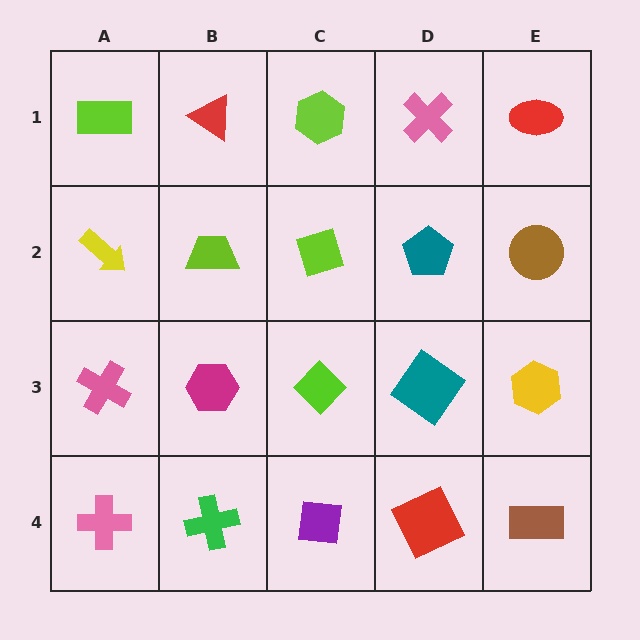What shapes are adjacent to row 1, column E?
A brown circle (row 2, column E), a pink cross (row 1, column D).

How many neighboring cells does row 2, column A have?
3.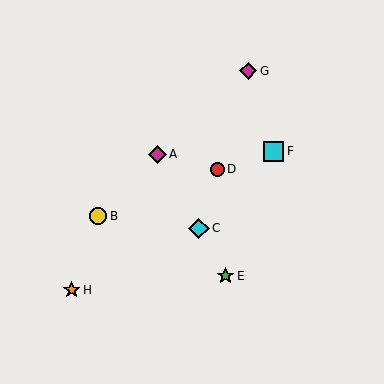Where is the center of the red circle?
The center of the red circle is at (218, 169).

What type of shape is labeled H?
Shape H is an orange star.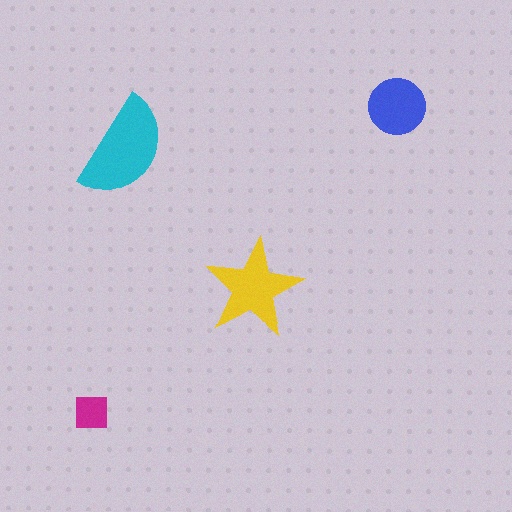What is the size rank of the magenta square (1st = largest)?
4th.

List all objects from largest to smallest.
The cyan semicircle, the yellow star, the blue circle, the magenta square.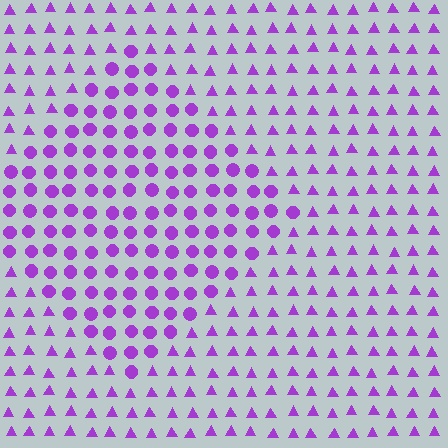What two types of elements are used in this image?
The image uses circles inside the diamond region and triangles outside it.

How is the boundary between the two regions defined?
The boundary is defined by a change in element shape: circles inside vs. triangles outside. All elements share the same color and spacing.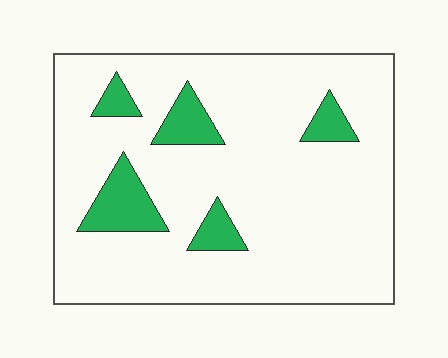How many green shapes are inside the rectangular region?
5.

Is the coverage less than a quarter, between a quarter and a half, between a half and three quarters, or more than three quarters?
Less than a quarter.